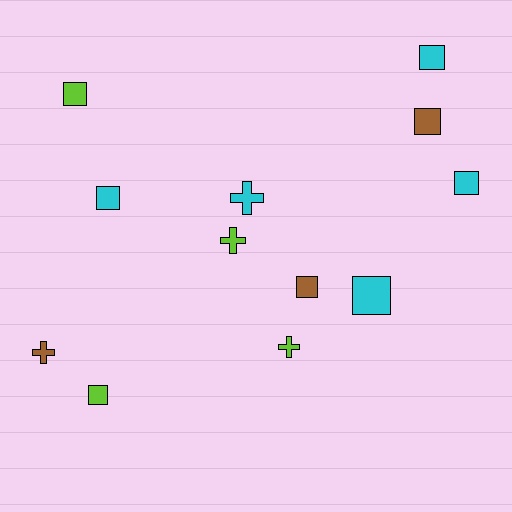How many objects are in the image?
There are 12 objects.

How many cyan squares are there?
There are 4 cyan squares.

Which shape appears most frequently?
Square, with 8 objects.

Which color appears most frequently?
Cyan, with 5 objects.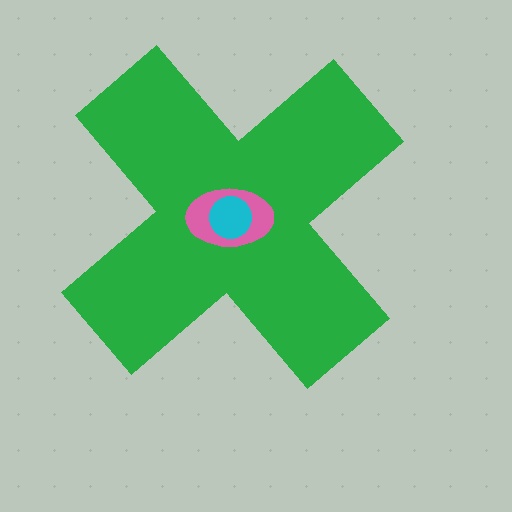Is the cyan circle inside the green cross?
Yes.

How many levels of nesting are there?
3.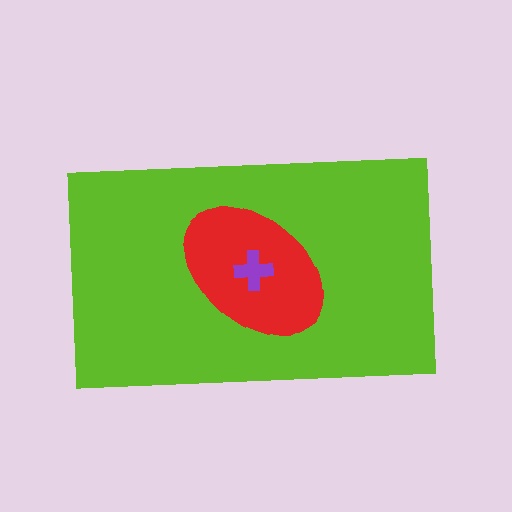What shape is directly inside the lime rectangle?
The red ellipse.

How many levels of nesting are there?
3.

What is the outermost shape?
The lime rectangle.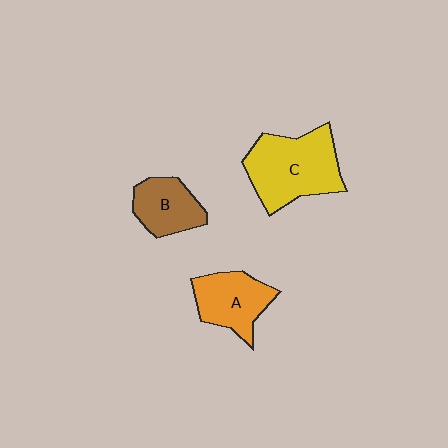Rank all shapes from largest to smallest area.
From largest to smallest: C (yellow), A (orange), B (brown).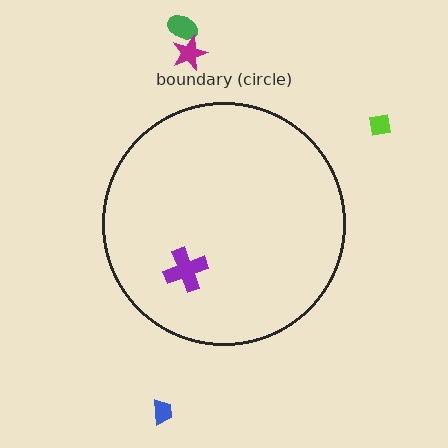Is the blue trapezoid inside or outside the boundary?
Outside.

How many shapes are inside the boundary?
1 inside, 4 outside.